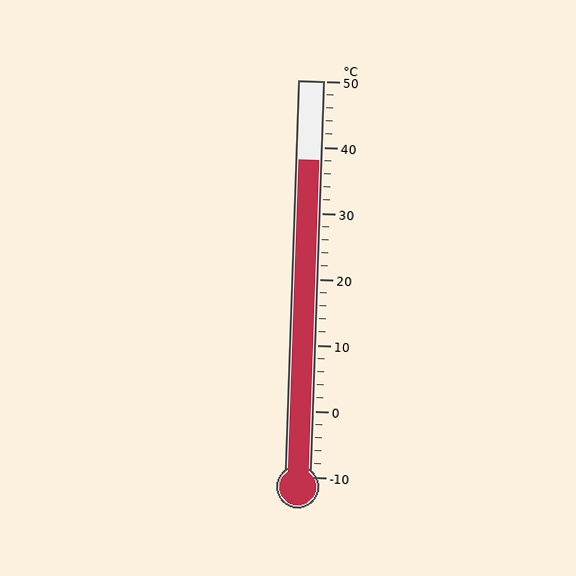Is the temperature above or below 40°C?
The temperature is below 40°C.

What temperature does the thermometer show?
The thermometer shows approximately 38°C.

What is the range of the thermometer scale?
The thermometer scale ranges from -10°C to 50°C.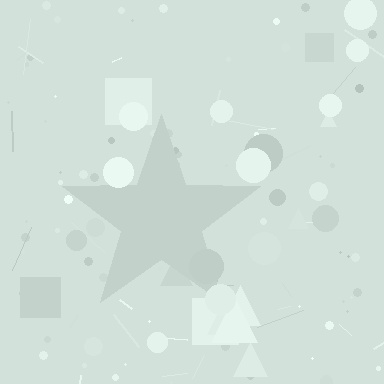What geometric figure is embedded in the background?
A star is embedded in the background.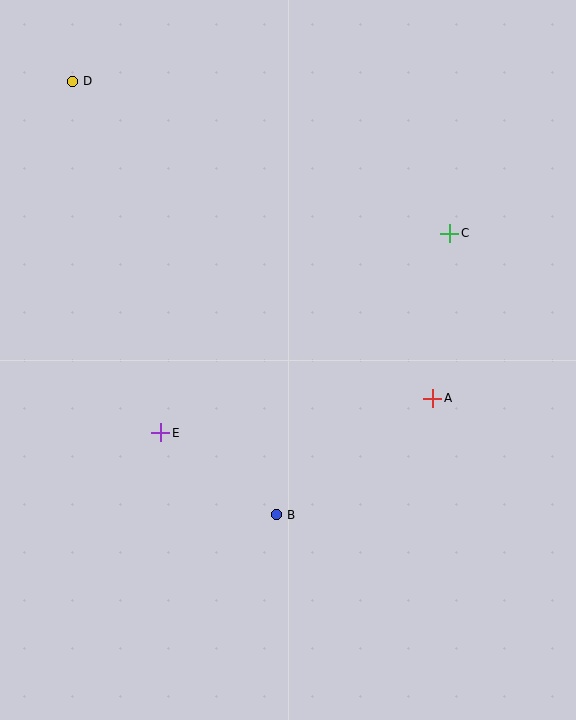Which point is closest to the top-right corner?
Point C is closest to the top-right corner.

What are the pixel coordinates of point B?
Point B is at (276, 515).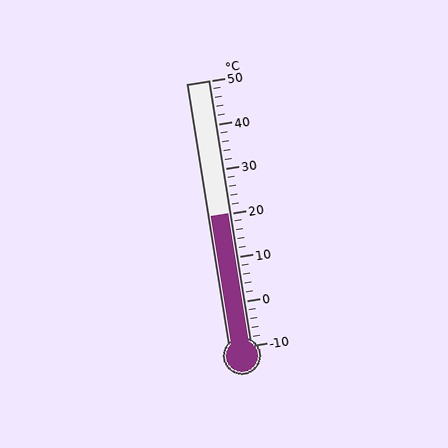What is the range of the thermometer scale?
The thermometer scale ranges from -10°C to 50°C.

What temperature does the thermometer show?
The thermometer shows approximately 20°C.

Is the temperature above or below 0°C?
The temperature is above 0°C.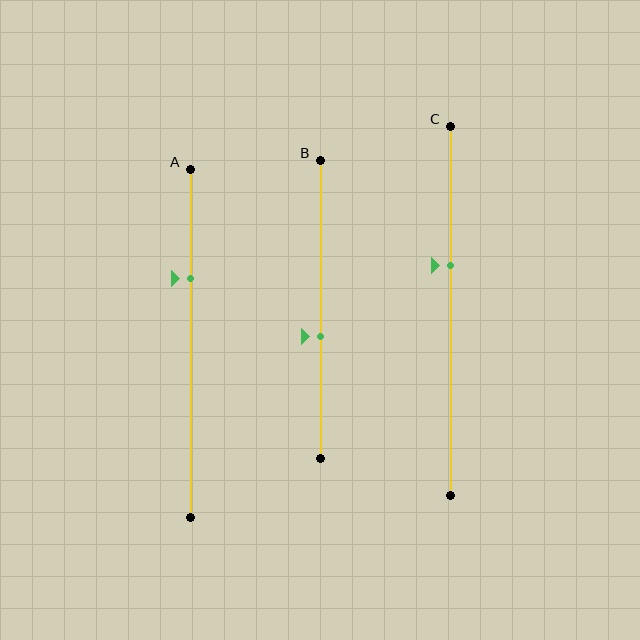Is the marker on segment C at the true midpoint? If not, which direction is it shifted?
No, the marker on segment C is shifted upward by about 12% of the segment length.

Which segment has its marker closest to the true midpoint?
Segment B has its marker closest to the true midpoint.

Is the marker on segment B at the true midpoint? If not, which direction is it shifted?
No, the marker on segment B is shifted downward by about 9% of the segment length.